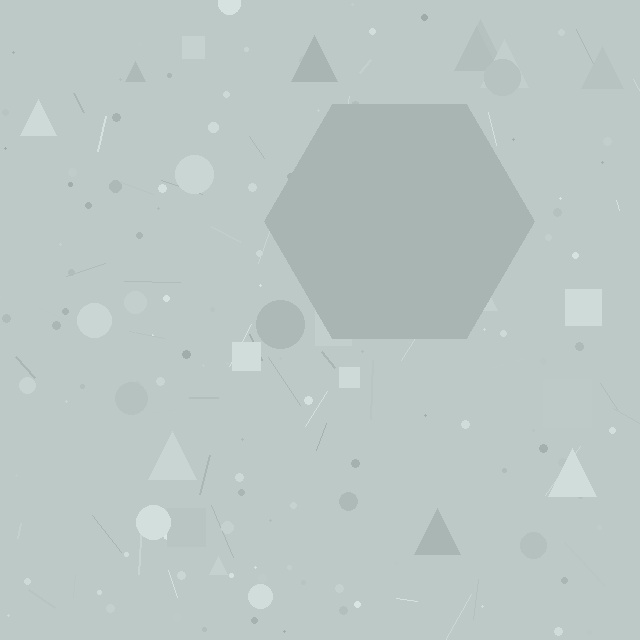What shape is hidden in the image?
A hexagon is hidden in the image.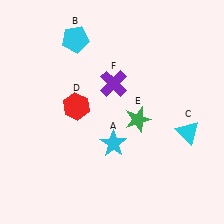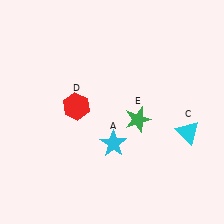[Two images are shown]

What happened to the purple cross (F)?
The purple cross (F) was removed in Image 2. It was in the top-right area of Image 1.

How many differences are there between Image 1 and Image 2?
There are 2 differences between the two images.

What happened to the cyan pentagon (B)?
The cyan pentagon (B) was removed in Image 2. It was in the top-left area of Image 1.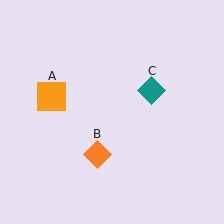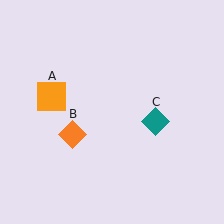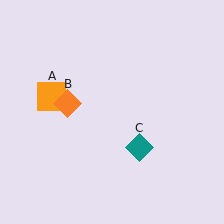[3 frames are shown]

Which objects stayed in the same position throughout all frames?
Orange square (object A) remained stationary.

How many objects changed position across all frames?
2 objects changed position: orange diamond (object B), teal diamond (object C).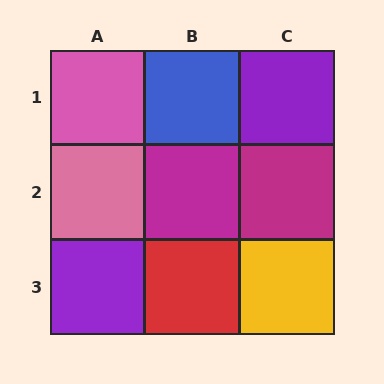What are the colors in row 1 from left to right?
Pink, blue, purple.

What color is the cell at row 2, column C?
Magenta.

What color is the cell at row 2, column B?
Magenta.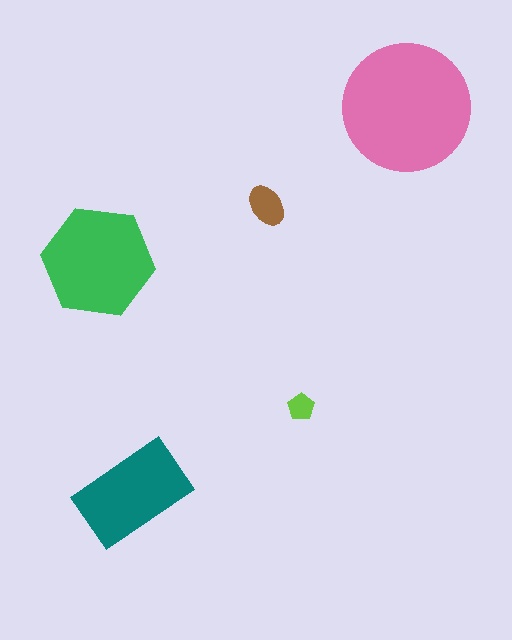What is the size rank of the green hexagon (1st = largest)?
2nd.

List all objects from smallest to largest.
The lime pentagon, the brown ellipse, the teal rectangle, the green hexagon, the pink circle.